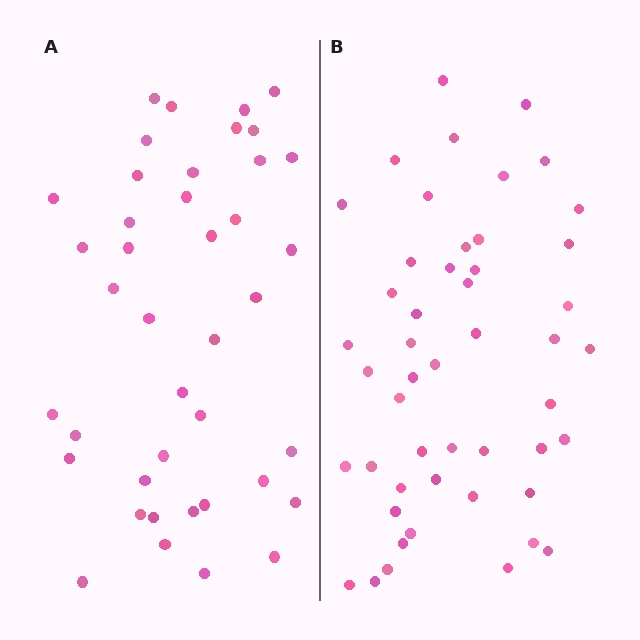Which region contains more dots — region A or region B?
Region B (the right region) has more dots.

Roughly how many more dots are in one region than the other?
Region B has roughly 8 or so more dots than region A.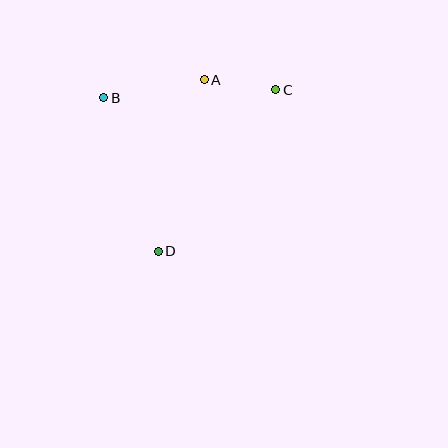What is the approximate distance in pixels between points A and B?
The distance between A and B is approximately 102 pixels.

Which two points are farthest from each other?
Points C and D are farthest from each other.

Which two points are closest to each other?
Points A and C are closest to each other.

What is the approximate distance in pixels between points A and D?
The distance between A and D is approximately 178 pixels.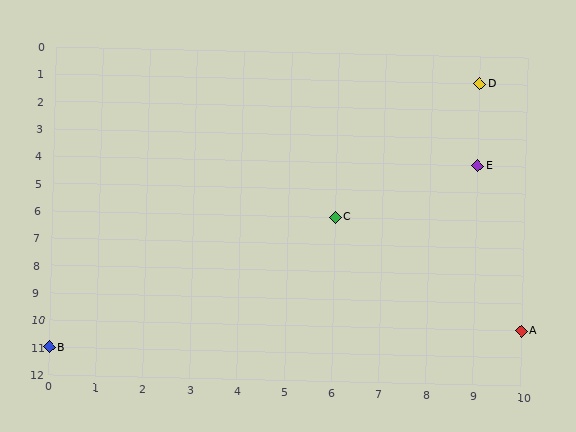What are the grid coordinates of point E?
Point E is at grid coordinates (9, 4).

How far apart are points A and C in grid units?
Points A and C are 4 columns and 4 rows apart (about 5.7 grid units diagonally).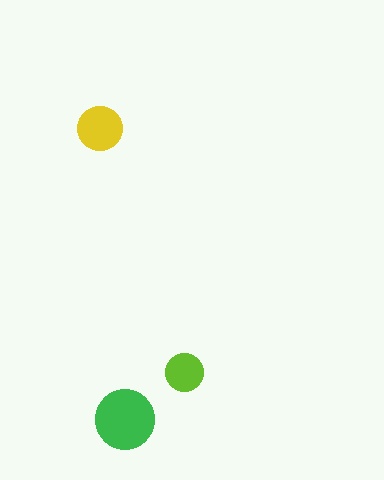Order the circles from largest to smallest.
the green one, the yellow one, the lime one.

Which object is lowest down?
The green circle is bottommost.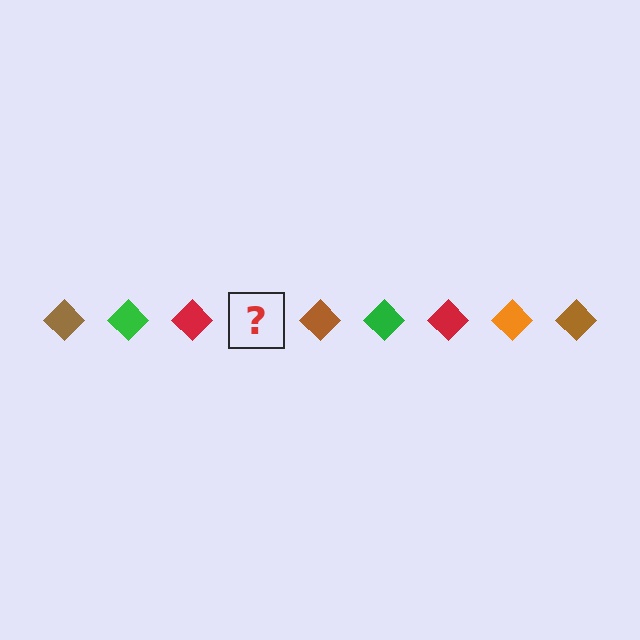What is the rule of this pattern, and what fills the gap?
The rule is that the pattern cycles through brown, green, red, orange diamonds. The gap should be filled with an orange diamond.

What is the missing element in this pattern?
The missing element is an orange diamond.